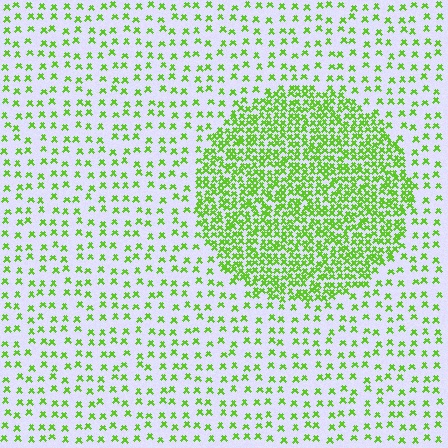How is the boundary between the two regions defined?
The boundary is defined by a change in element density (approximately 2.9x ratio). All elements are the same color, size, and shape.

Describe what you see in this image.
The image contains small lime elements arranged at two different densities. A circle-shaped region is visible where the elements are more densely packed than the surrounding area.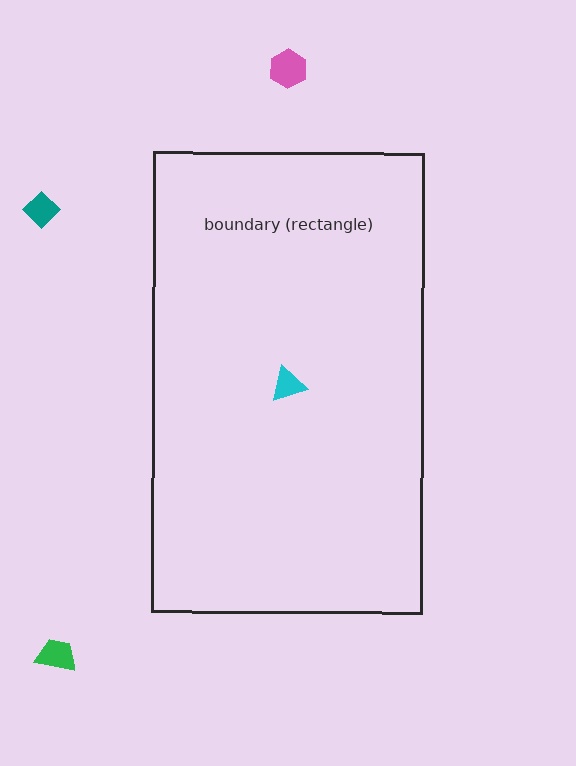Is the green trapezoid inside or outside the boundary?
Outside.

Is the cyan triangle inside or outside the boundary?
Inside.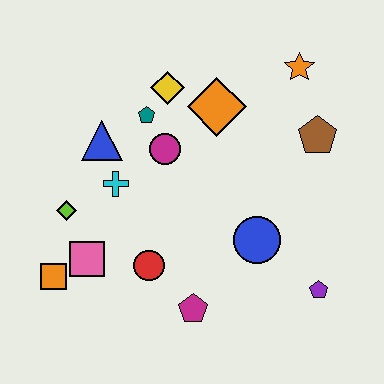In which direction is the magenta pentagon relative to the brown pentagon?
The magenta pentagon is below the brown pentagon.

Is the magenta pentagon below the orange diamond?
Yes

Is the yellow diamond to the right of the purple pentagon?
No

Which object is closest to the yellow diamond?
The teal pentagon is closest to the yellow diamond.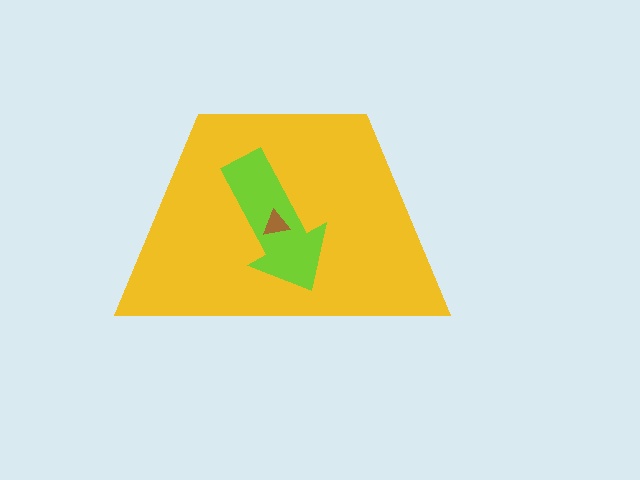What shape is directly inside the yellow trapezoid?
The lime arrow.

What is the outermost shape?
The yellow trapezoid.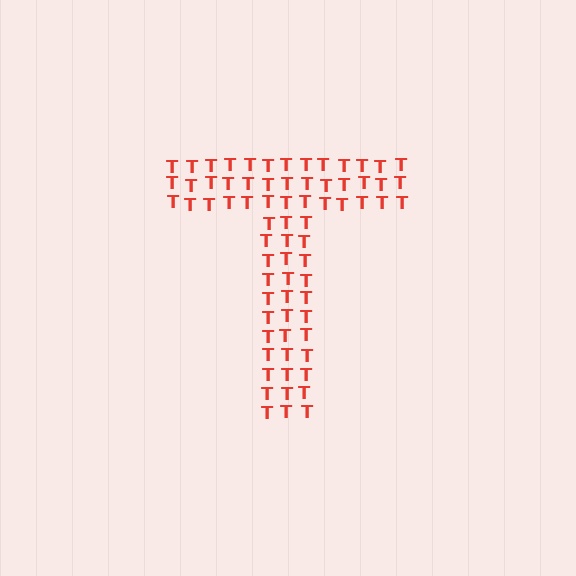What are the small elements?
The small elements are letter T's.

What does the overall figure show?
The overall figure shows the letter T.